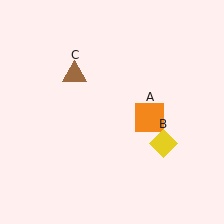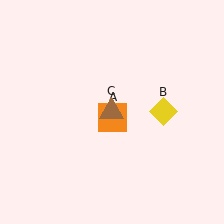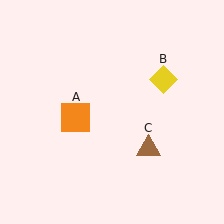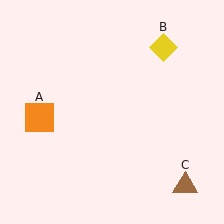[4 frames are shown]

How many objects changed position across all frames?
3 objects changed position: orange square (object A), yellow diamond (object B), brown triangle (object C).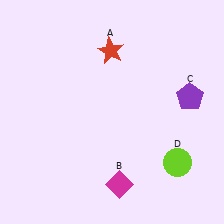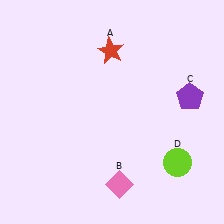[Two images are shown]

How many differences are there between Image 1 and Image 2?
There is 1 difference between the two images.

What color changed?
The diamond (B) changed from magenta in Image 1 to pink in Image 2.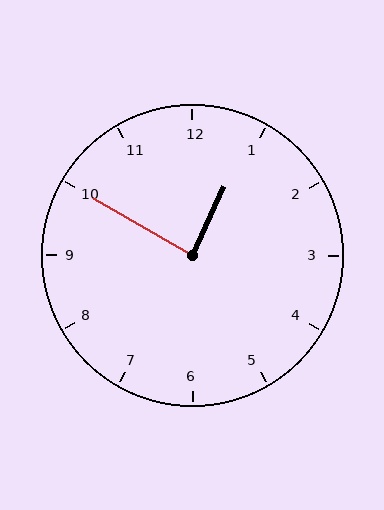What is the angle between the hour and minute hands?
Approximately 85 degrees.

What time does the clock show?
12:50.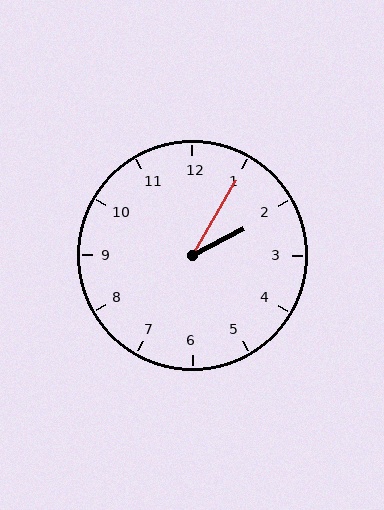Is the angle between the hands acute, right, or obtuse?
It is acute.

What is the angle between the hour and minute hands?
Approximately 32 degrees.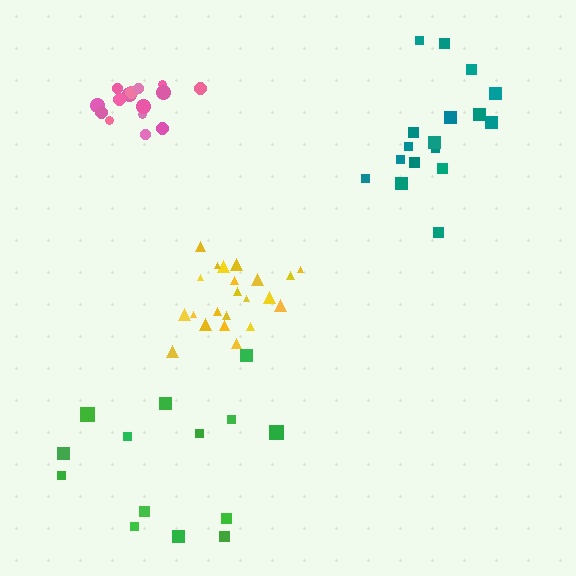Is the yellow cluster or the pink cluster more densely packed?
Pink.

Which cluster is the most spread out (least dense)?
Green.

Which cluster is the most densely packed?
Pink.